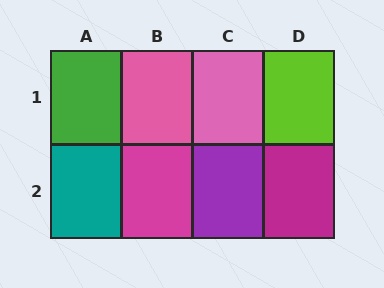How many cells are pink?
2 cells are pink.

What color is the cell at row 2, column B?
Magenta.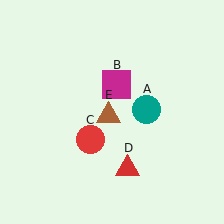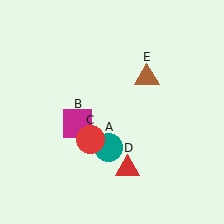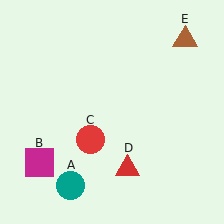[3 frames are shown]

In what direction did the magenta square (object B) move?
The magenta square (object B) moved down and to the left.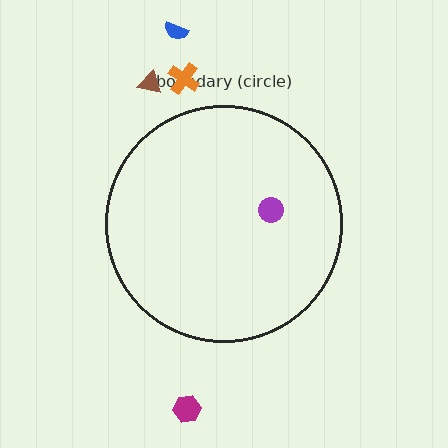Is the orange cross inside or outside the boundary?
Outside.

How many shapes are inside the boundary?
1 inside, 4 outside.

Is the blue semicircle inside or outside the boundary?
Outside.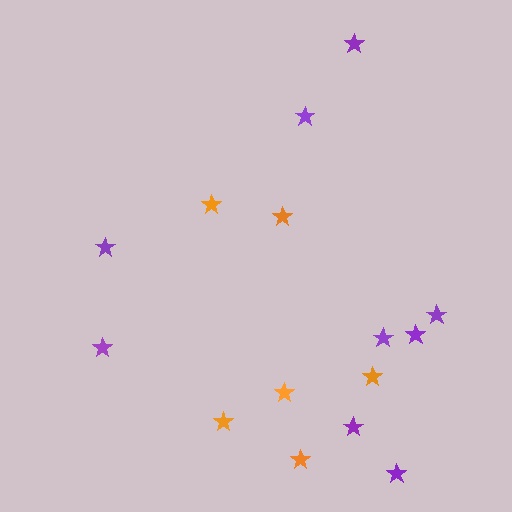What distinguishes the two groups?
There are 2 groups: one group of orange stars (6) and one group of purple stars (9).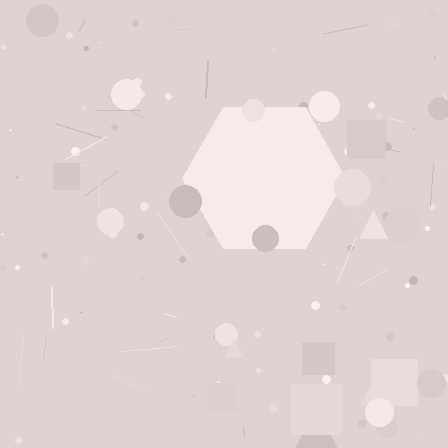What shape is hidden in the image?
A hexagon is hidden in the image.